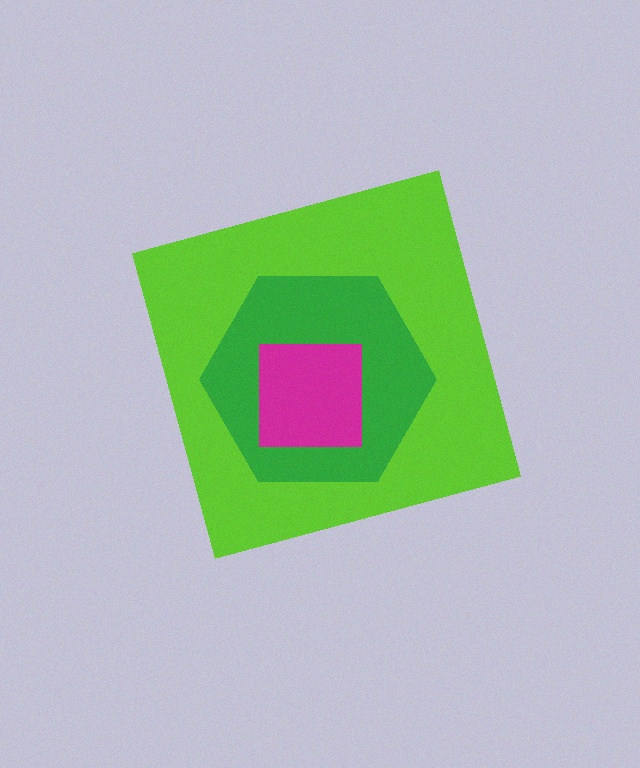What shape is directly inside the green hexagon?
The magenta square.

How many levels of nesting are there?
3.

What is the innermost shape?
The magenta square.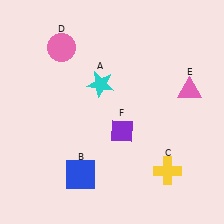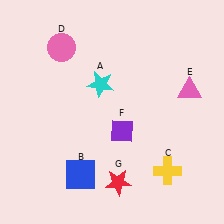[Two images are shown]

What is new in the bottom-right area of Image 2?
A red star (G) was added in the bottom-right area of Image 2.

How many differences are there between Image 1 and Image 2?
There is 1 difference between the two images.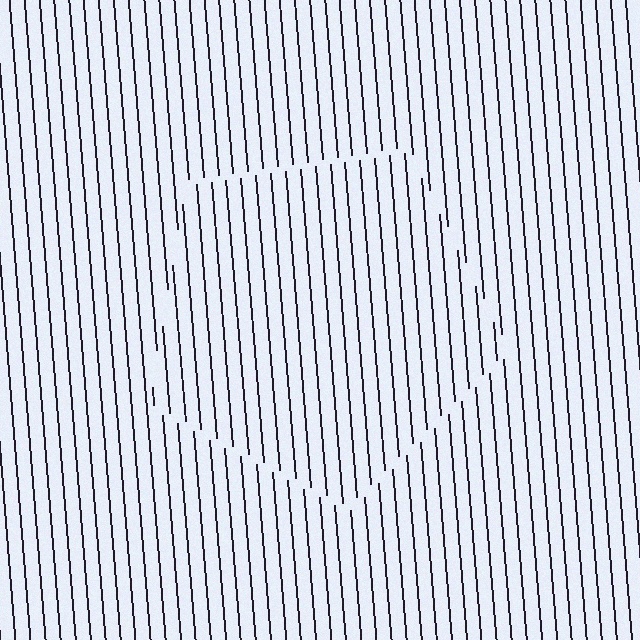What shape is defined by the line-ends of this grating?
An illusory pentagon. The interior of the shape contains the same grating, shifted by half a period — the contour is defined by the phase discontinuity where line-ends from the inner and outer gratings abut.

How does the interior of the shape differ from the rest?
The interior of the shape contains the same grating, shifted by half a period — the contour is defined by the phase discontinuity where line-ends from the inner and outer gratings abut.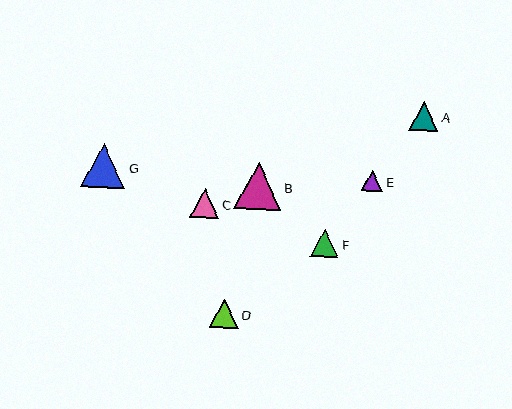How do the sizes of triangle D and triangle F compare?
Triangle D and triangle F are approximately the same size.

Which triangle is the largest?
Triangle B is the largest with a size of approximately 46 pixels.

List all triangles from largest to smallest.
From largest to smallest: B, G, D, A, C, F, E.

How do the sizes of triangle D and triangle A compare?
Triangle D and triangle A are approximately the same size.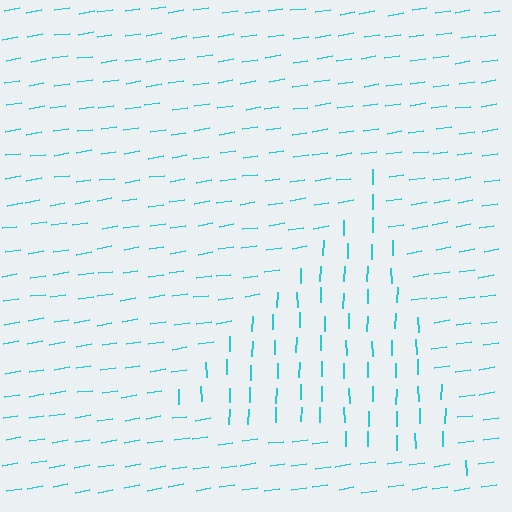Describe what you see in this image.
The image is filled with small cyan line segments. A triangle region in the image has lines oriented differently from the surrounding lines, creating a visible texture boundary.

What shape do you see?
I see a triangle.